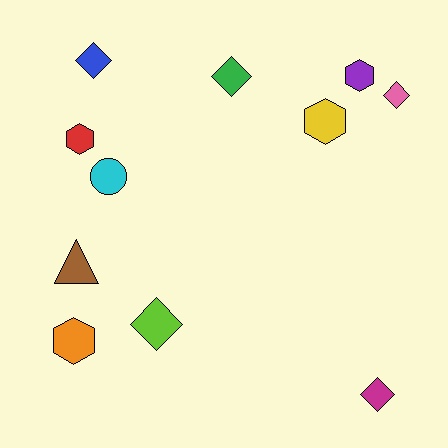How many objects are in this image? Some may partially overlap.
There are 11 objects.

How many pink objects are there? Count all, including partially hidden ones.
There is 1 pink object.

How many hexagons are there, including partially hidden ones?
There are 4 hexagons.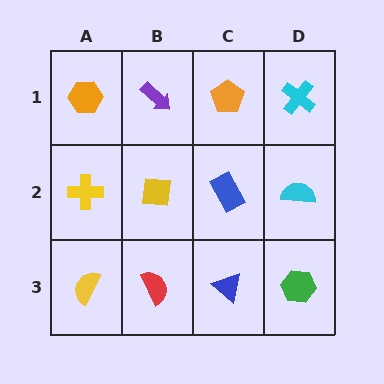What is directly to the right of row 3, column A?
A red semicircle.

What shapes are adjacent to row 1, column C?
A blue rectangle (row 2, column C), a purple arrow (row 1, column B), a cyan cross (row 1, column D).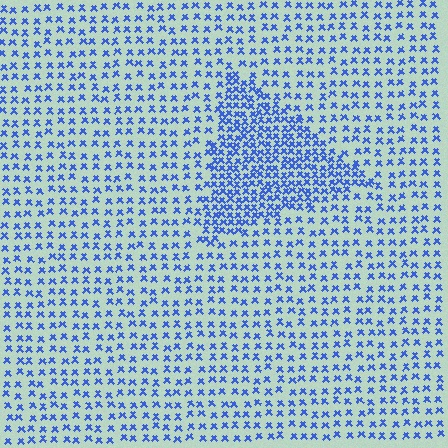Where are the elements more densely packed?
The elements are more densely packed inside the triangle boundary.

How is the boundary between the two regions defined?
The boundary is defined by a change in element density (approximately 2.1x ratio). All elements are the same color, size, and shape.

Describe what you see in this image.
The image contains small blue elements arranged at two different densities. A triangle-shaped region is visible where the elements are more densely packed than the surrounding area.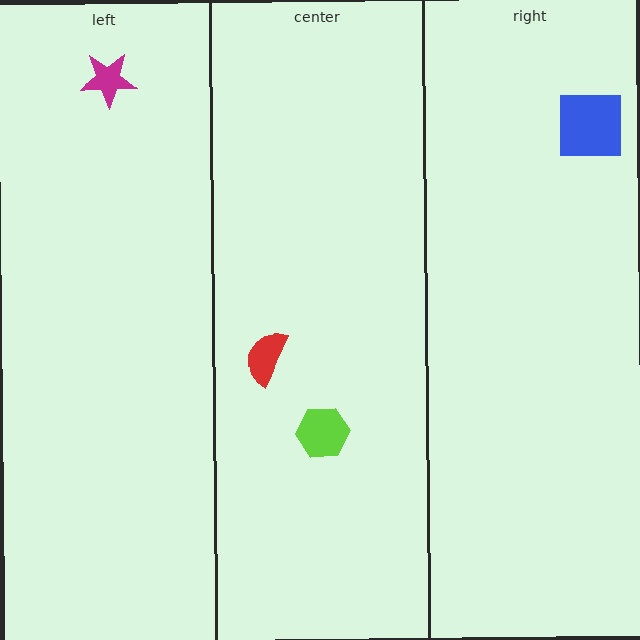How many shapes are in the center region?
2.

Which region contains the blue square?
The right region.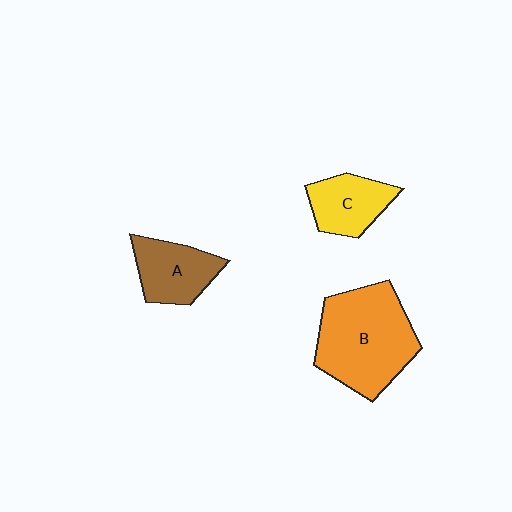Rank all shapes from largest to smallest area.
From largest to smallest: B (orange), A (brown), C (yellow).